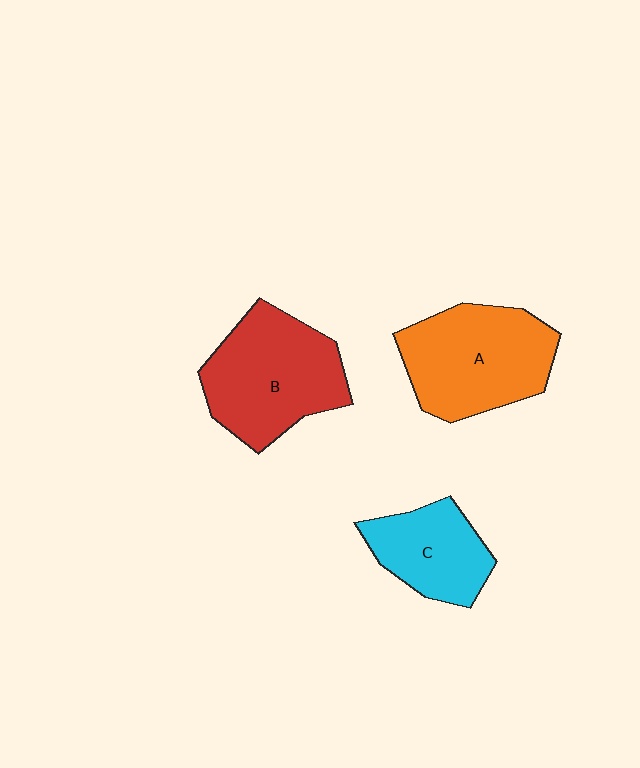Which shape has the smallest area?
Shape C (cyan).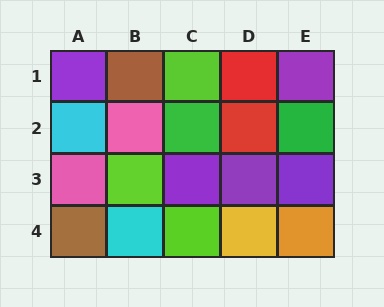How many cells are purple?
5 cells are purple.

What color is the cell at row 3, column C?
Purple.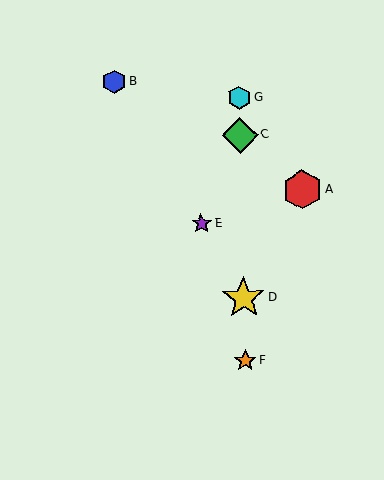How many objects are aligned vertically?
4 objects (C, D, F, G) are aligned vertically.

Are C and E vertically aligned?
No, C is at x≈240 and E is at x≈201.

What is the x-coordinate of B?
Object B is at x≈114.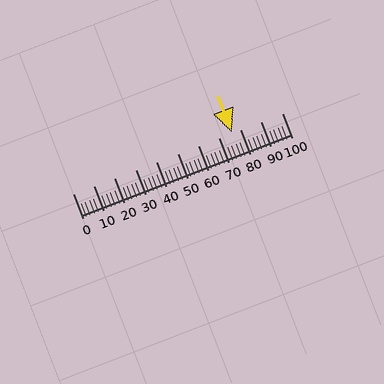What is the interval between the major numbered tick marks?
The major tick marks are spaced 10 units apart.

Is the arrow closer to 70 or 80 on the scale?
The arrow is closer to 80.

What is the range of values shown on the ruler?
The ruler shows values from 0 to 100.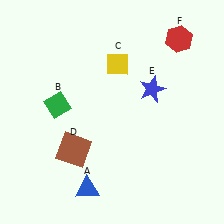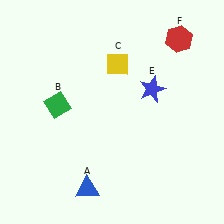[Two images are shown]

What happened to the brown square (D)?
The brown square (D) was removed in Image 2. It was in the bottom-left area of Image 1.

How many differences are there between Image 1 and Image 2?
There is 1 difference between the two images.